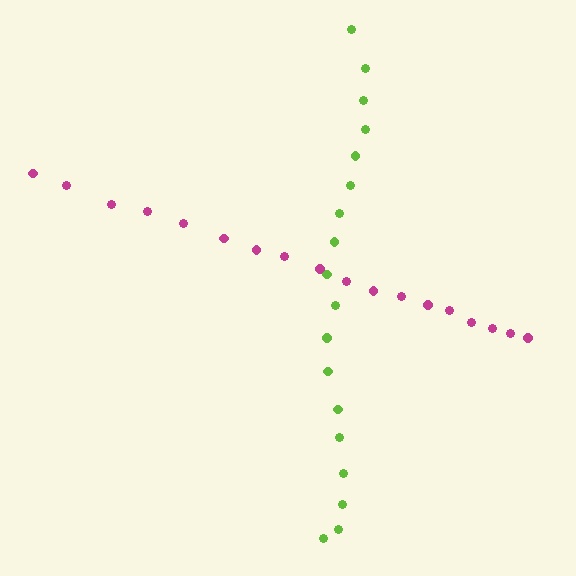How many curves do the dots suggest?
There are 2 distinct paths.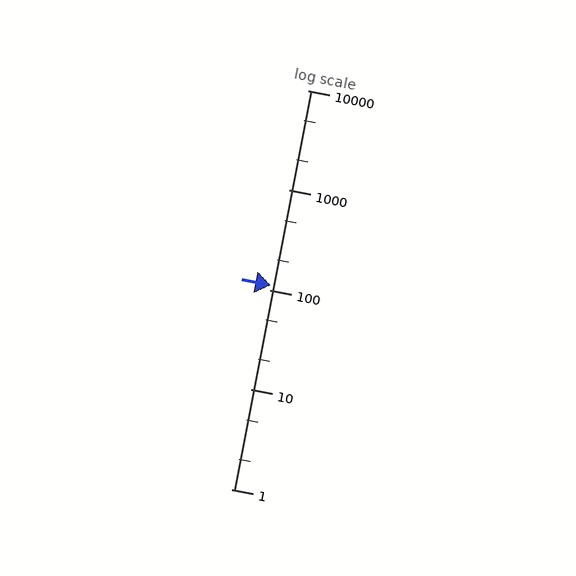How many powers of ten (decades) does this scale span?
The scale spans 4 decades, from 1 to 10000.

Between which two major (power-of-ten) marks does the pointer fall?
The pointer is between 100 and 1000.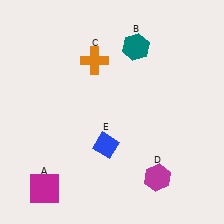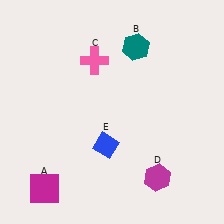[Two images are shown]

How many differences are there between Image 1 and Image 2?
There is 1 difference between the two images.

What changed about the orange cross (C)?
In Image 1, C is orange. In Image 2, it changed to pink.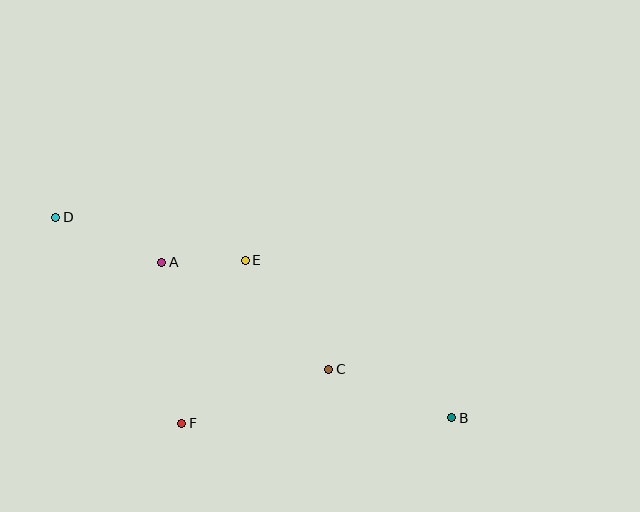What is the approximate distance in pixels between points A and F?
The distance between A and F is approximately 162 pixels.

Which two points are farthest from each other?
Points B and D are farthest from each other.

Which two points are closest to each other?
Points A and E are closest to each other.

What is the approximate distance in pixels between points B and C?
The distance between B and C is approximately 132 pixels.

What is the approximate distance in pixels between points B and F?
The distance between B and F is approximately 270 pixels.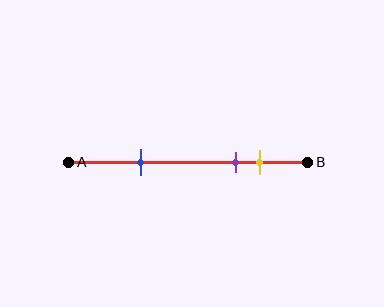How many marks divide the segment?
There are 3 marks dividing the segment.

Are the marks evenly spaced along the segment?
No, the marks are not evenly spaced.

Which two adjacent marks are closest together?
The purple and yellow marks are the closest adjacent pair.